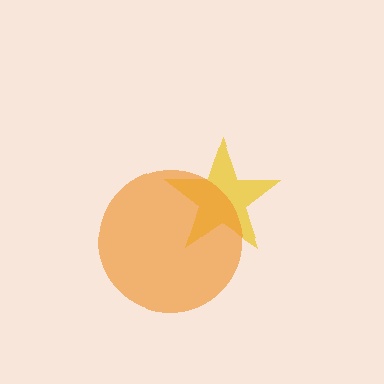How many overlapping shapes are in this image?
There are 2 overlapping shapes in the image.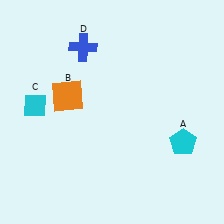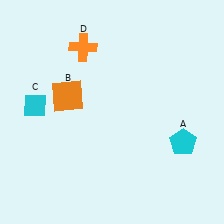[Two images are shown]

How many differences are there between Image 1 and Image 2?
There is 1 difference between the two images.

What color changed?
The cross (D) changed from blue in Image 1 to orange in Image 2.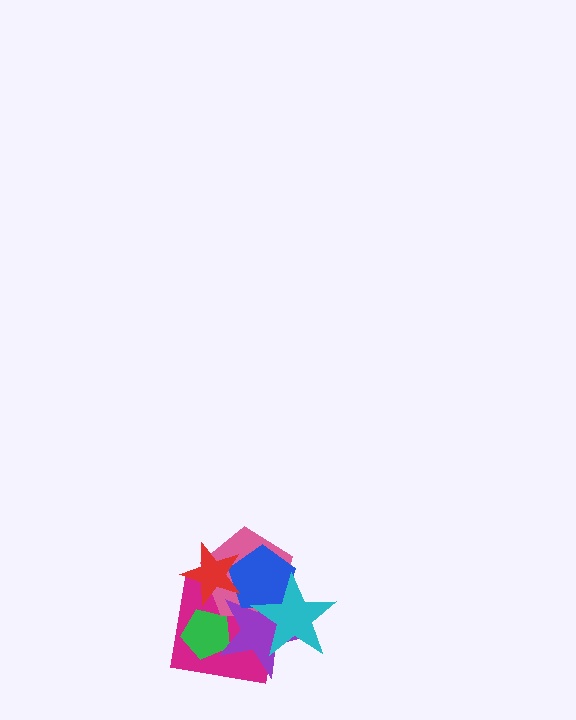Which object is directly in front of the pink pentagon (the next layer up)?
The purple star is directly in front of the pink pentagon.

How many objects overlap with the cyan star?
4 objects overlap with the cyan star.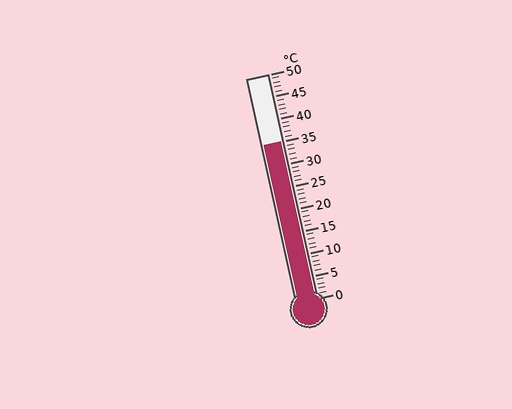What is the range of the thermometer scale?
The thermometer scale ranges from 0°C to 50°C.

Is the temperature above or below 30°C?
The temperature is above 30°C.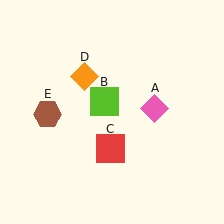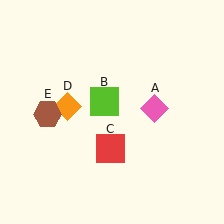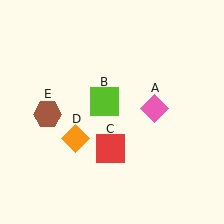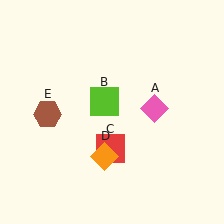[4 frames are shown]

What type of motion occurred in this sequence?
The orange diamond (object D) rotated counterclockwise around the center of the scene.